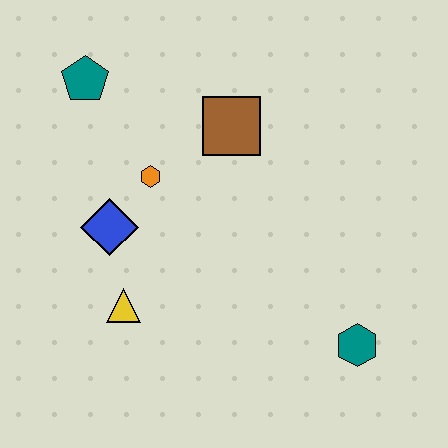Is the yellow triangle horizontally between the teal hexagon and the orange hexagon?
No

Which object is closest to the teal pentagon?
The orange hexagon is closest to the teal pentagon.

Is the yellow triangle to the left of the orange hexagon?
Yes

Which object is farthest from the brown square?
The teal hexagon is farthest from the brown square.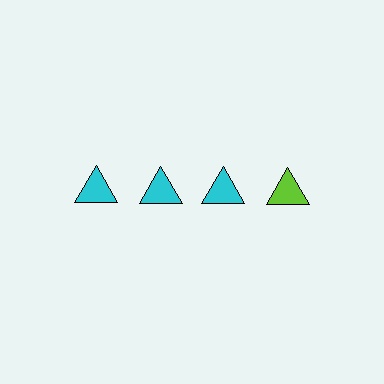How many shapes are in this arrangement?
There are 4 shapes arranged in a grid pattern.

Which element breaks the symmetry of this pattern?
The lime triangle in the top row, second from right column breaks the symmetry. All other shapes are cyan triangles.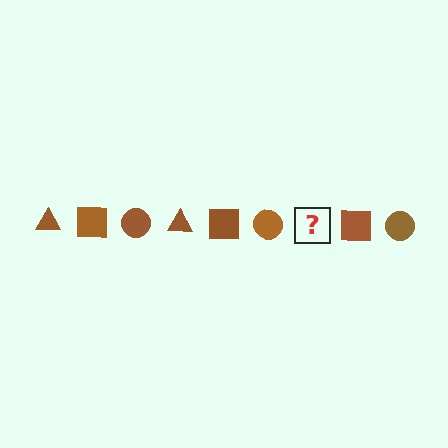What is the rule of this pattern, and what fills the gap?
The rule is that the pattern cycles through triangle, square, circle shapes in brown. The gap should be filled with a brown triangle.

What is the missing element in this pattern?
The missing element is a brown triangle.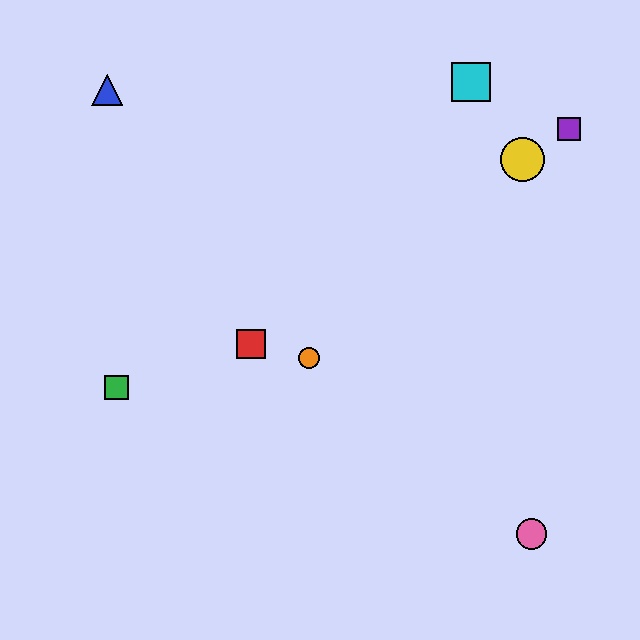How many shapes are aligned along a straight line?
3 shapes (the red square, the yellow circle, the purple square) are aligned along a straight line.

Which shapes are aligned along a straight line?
The red square, the yellow circle, the purple square are aligned along a straight line.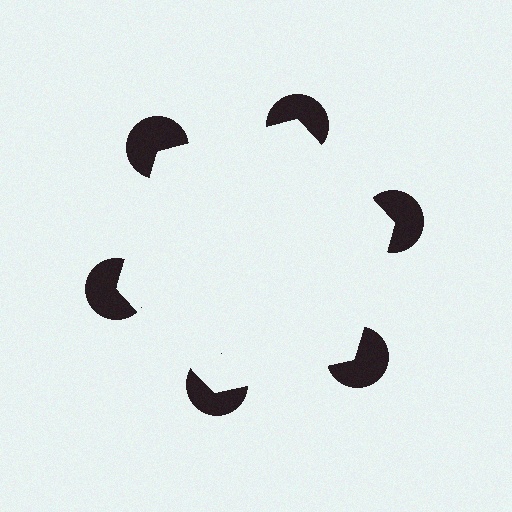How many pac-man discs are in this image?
There are 6 — one at each vertex of the illusory hexagon.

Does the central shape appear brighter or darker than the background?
It typically appears slightly brighter than the background, even though no actual brightness change is drawn.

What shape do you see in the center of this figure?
An illusory hexagon — its edges are inferred from the aligned wedge cuts in the pac-man discs, not physically drawn.